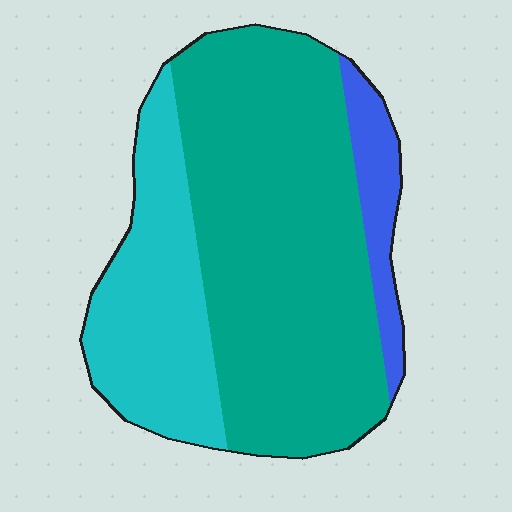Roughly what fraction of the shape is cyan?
Cyan takes up between a sixth and a third of the shape.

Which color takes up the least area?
Blue, at roughly 10%.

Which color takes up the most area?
Teal, at roughly 65%.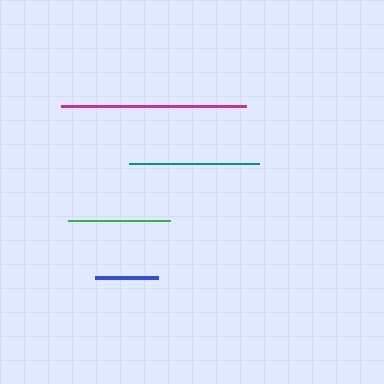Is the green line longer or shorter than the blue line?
The green line is longer than the blue line.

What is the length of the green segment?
The green segment is approximately 102 pixels long.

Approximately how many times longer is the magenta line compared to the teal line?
The magenta line is approximately 1.4 times the length of the teal line.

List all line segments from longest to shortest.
From longest to shortest: magenta, teal, green, blue.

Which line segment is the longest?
The magenta line is the longest at approximately 184 pixels.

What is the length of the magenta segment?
The magenta segment is approximately 184 pixels long.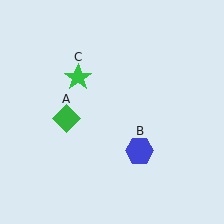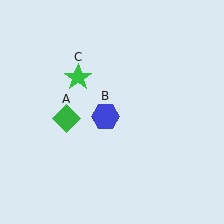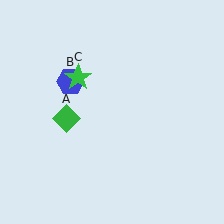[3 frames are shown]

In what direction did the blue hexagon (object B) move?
The blue hexagon (object B) moved up and to the left.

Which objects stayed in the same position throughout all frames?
Green diamond (object A) and green star (object C) remained stationary.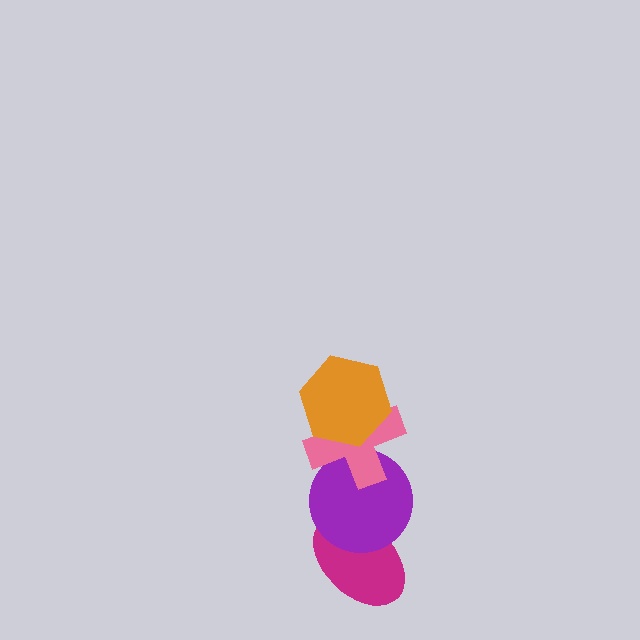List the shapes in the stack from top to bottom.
From top to bottom: the orange hexagon, the pink cross, the purple circle, the magenta ellipse.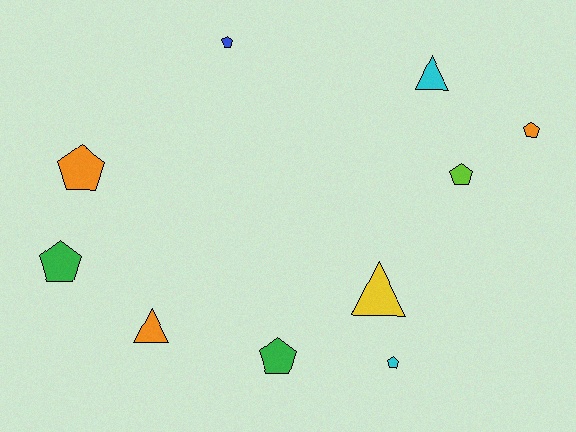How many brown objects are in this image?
There are no brown objects.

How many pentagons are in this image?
There are 7 pentagons.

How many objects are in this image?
There are 10 objects.